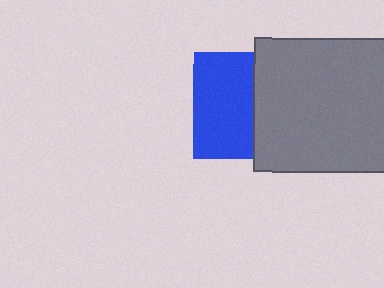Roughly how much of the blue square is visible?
About half of it is visible (roughly 57%).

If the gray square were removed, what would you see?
You would see the complete blue square.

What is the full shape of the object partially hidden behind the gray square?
The partially hidden object is a blue square.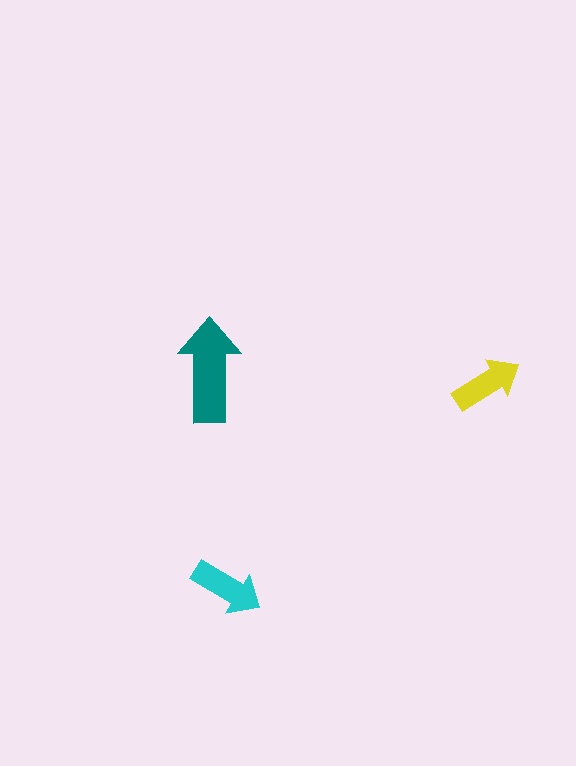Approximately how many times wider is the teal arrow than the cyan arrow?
About 1.5 times wider.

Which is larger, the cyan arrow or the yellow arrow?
The cyan one.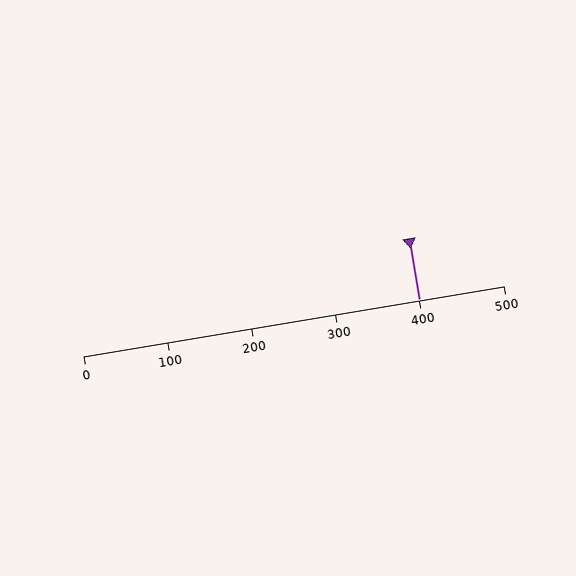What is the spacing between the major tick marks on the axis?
The major ticks are spaced 100 apart.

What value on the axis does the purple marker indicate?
The marker indicates approximately 400.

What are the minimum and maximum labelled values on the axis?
The axis runs from 0 to 500.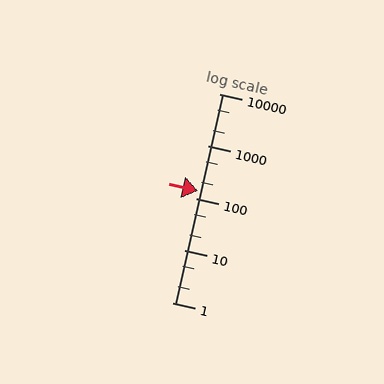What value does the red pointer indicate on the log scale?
The pointer indicates approximately 140.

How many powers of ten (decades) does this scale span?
The scale spans 4 decades, from 1 to 10000.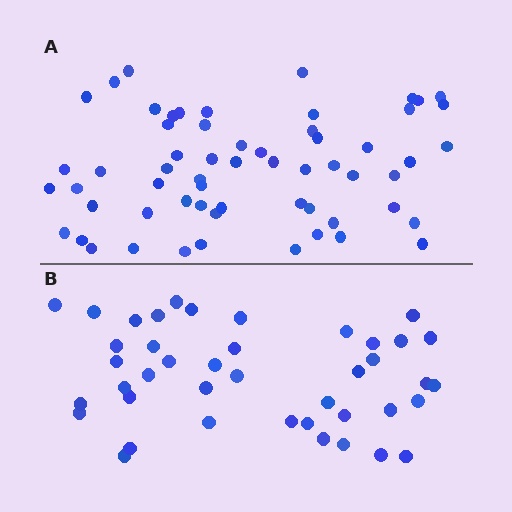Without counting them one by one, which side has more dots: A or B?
Region A (the top region) has more dots.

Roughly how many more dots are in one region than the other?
Region A has approximately 20 more dots than region B.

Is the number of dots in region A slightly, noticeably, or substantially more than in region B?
Region A has noticeably more, but not dramatically so. The ratio is roughly 1.4 to 1.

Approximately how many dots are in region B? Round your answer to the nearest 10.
About 40 dots. (The exact count is 42, which rounds to 40.)